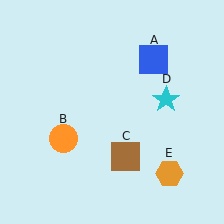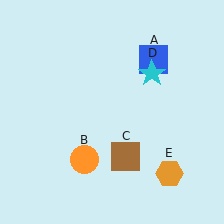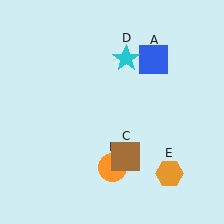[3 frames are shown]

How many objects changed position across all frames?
2 objects changed position: orange circle (object B), cyan star (object D).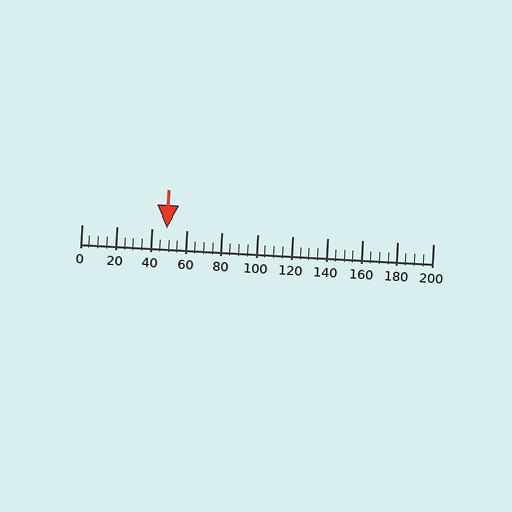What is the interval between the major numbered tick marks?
The major tick marks are spaced 20 units apart.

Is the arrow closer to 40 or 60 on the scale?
The arrow is closer to 40.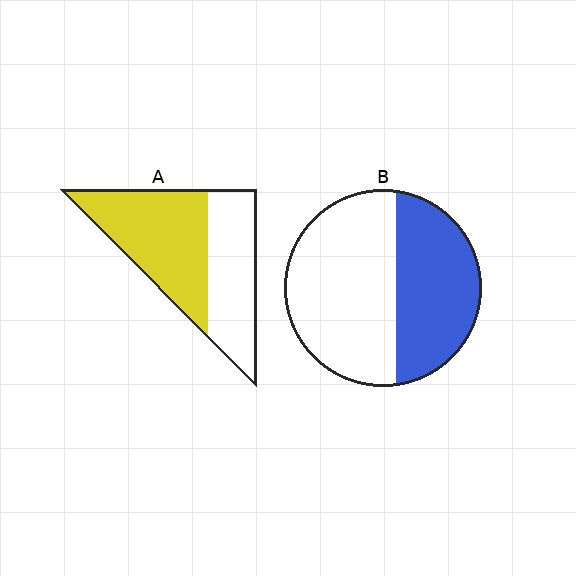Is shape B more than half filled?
No.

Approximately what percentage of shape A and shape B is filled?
A is approximately 55% and B is approximately 40%.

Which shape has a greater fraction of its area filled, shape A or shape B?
Shape A.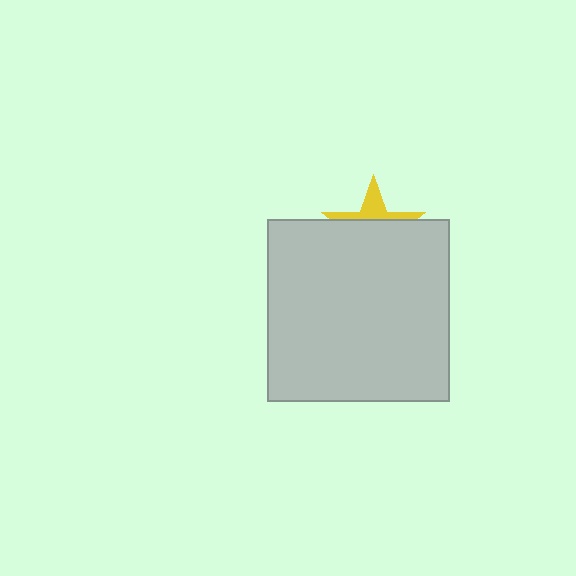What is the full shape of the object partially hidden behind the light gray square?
The partially hidden object is a yellow star.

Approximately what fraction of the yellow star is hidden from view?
Roughly 65% of the yellow star is hidden behind the light gray square.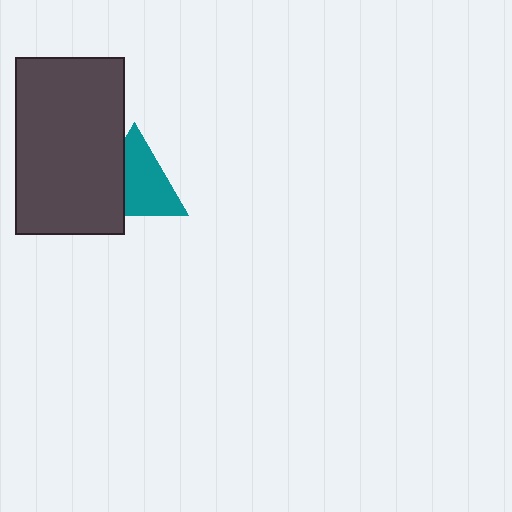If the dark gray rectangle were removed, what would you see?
You would see the complete teal triangle.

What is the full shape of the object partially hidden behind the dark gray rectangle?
The partially hidden object is a teal triangle.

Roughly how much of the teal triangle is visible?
Most of it is visible (roughly 65%).